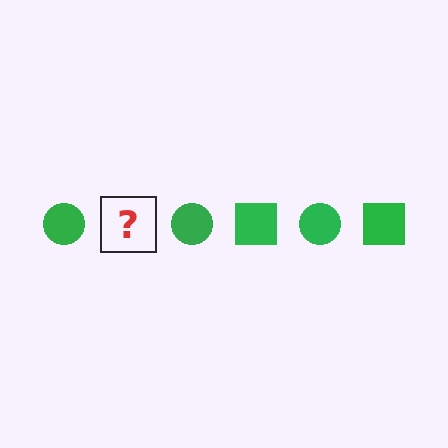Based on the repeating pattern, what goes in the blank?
The blank should be a green square.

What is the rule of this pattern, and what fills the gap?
The rule is that the pattern cycles through circle, square shapes in green. The gap should be filled with a green square.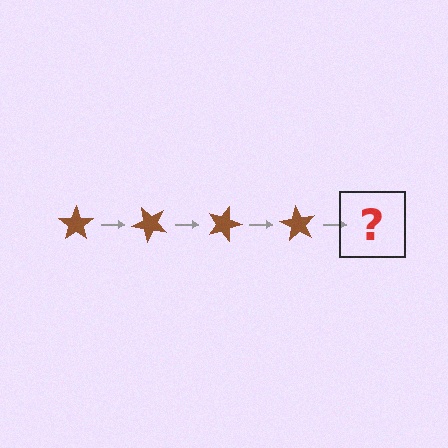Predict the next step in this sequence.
The next step is a brown star rotated 180 degrees.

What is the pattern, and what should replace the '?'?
The pattern is that the star rotates 45 degrees each step. The '?' should be a brown star rotated 180 degrees.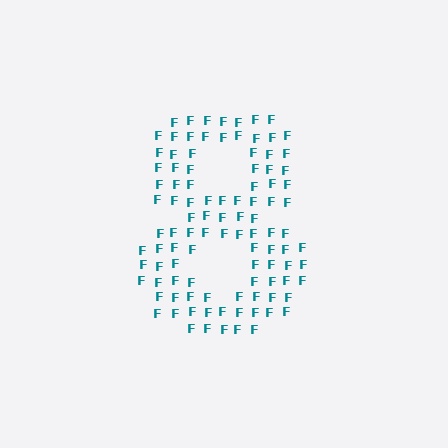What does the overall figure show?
The overall figure shows the digit 8.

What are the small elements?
The small elements are letter F's.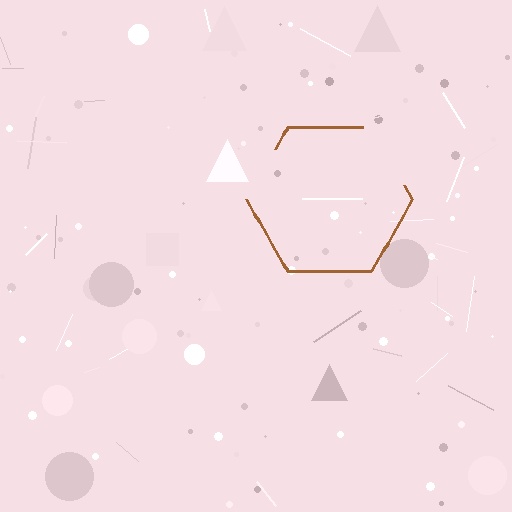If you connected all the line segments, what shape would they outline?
They would outline a hexagon.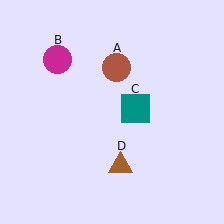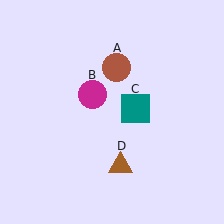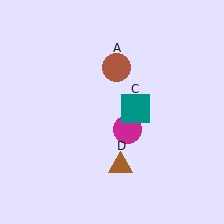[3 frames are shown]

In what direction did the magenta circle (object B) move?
The magenta circle (object B) moved down and to the right.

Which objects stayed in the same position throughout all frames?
Brown circle (object A) and teal square (object C) and brown triangle (object D) remained stationary.